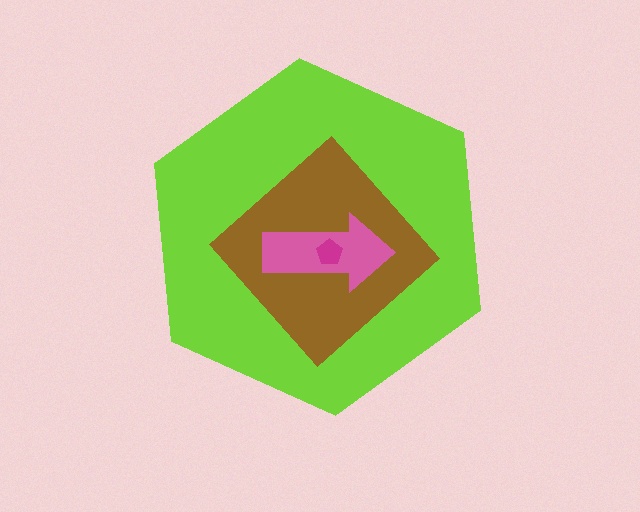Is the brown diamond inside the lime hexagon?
Yes.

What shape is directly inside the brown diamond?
The pink arrow.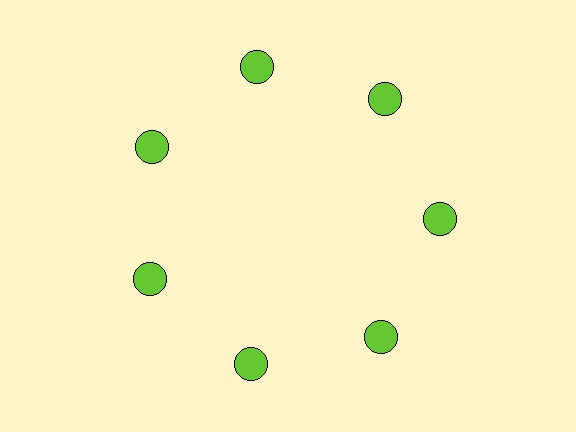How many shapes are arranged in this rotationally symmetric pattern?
There are 7 shapes, arranged in 7 groups of 1.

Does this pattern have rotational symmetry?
Yes, this pattern has 7-fold rotational symmetry. It looks the same after rotating 51 degrees around the center.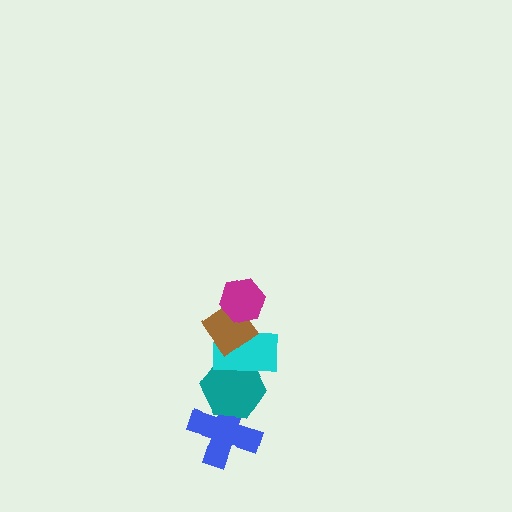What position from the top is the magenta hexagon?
The magenta hexagon is 1st from the top.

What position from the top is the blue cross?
The blue cross is 5th from the top.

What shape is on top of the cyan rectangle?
The brown diamond is on top of the cyan rectangle.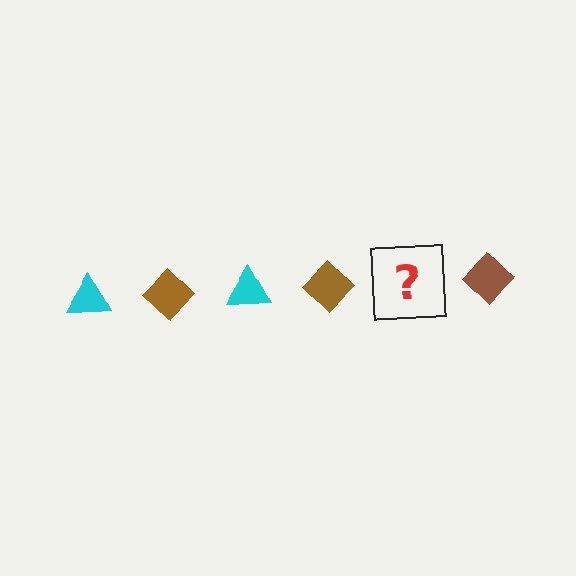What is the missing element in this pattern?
The missing element is a cyan triangle.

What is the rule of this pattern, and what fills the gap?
The rule is that the pattern alternates between cyan triangle and brown diamond. The gap should be filled with a cyan triangle.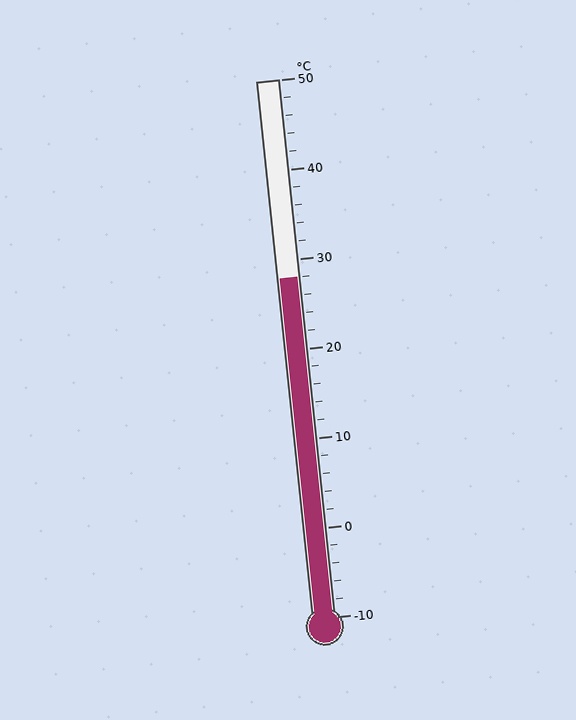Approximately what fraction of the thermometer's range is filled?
The thermometer is filled to approximately 65% of its range.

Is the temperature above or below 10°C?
The temperature is above 10°C.